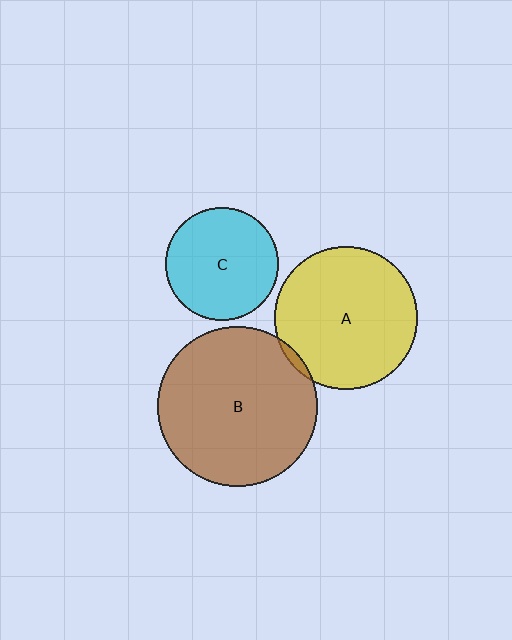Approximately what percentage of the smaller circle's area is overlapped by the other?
Approximately 5%.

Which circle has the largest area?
Circle B (brown).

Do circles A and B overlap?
Yes.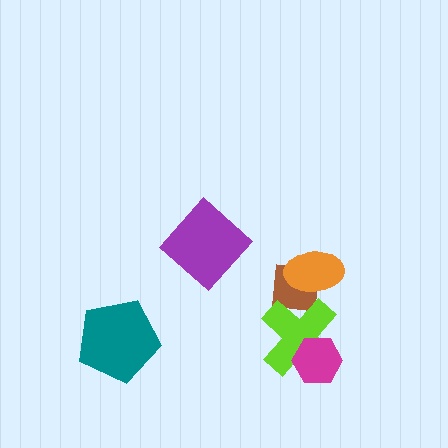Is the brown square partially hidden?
Yes, it is partially covered by another shape.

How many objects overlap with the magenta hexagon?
1 object overlaps with the magenta hexagon.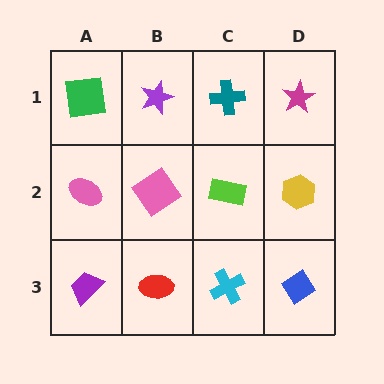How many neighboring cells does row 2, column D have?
3.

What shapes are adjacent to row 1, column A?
A pink ellipse (row 2, column A), a purple star (row 1, column B).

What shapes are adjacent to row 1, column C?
A lime rectangle (row 2, column C), a purple star (row 1, column B), a magenta star (row 1, column D).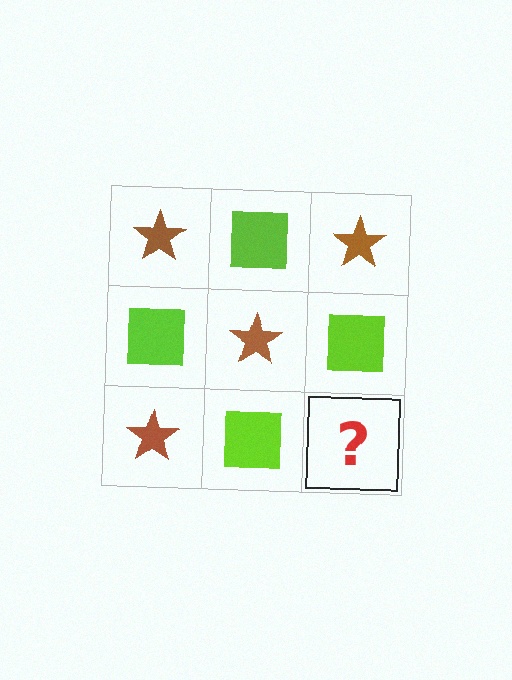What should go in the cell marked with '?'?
The missing cell should contain a brown star.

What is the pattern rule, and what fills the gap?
The rule is that it alternates brown star and lime square in a checkerboard pattern. The gap should be filled with a brown star.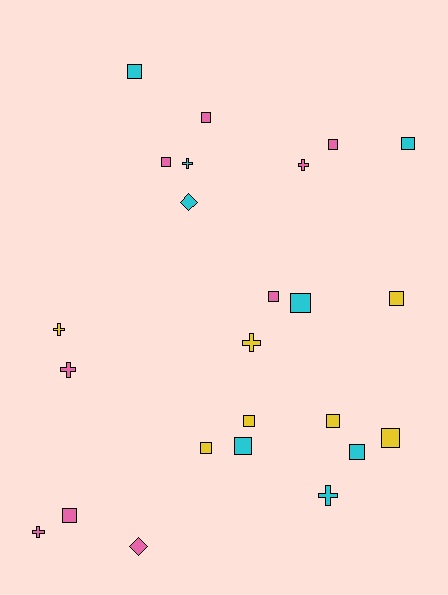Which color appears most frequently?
Pink, with 9 objects.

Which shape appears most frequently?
Square, with 15 objects.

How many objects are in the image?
There are 24 objects.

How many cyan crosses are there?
There are 2 cyan crosses.